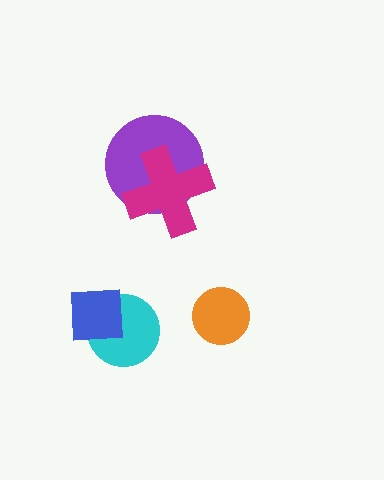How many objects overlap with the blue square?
1 object overlaps with the blue square.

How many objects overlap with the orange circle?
0 objects overlap with the orange circle.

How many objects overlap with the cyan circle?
1 object overlaps with the cyan circle.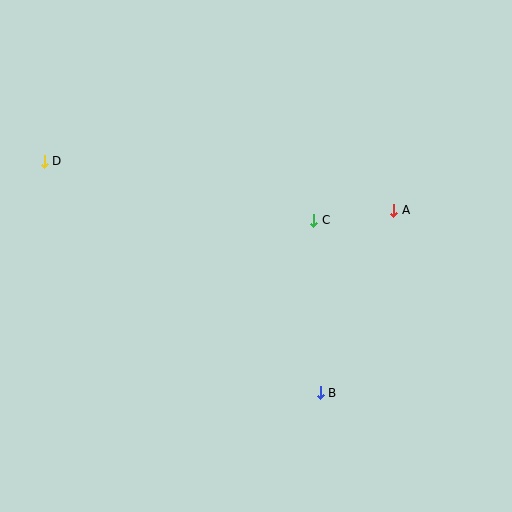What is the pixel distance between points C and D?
The distance between C and D is 276 pixels.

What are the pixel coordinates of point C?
Point C is at (314, 220).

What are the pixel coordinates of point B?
Point B is at (320, 393).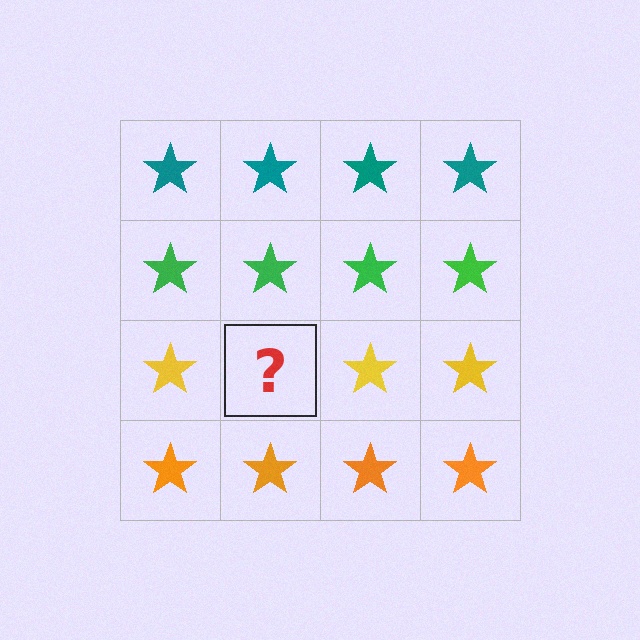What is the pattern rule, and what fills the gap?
The rule is that each row has a consistent color. The gap should be filled with a yellow star.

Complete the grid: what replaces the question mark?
The question mark should be replaced with a yellow star.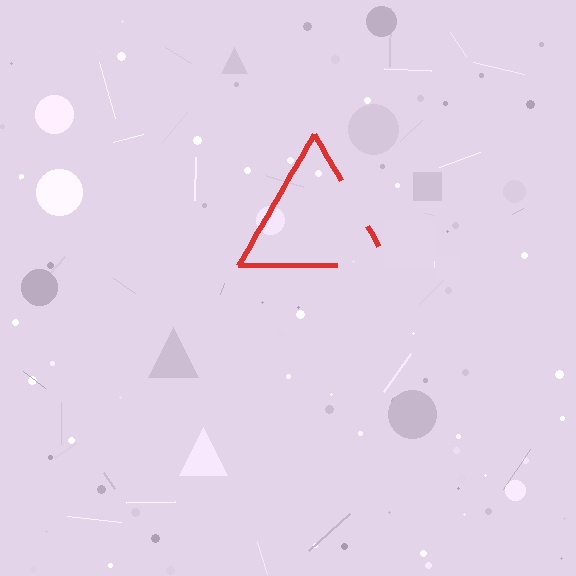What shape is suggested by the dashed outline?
The dashed outline suggests a triangle.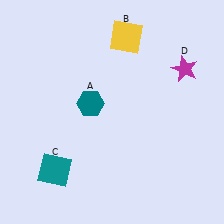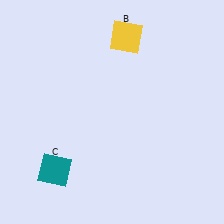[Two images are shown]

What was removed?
The magenta star (D), the teal hexagon (A) were removed in Image 2.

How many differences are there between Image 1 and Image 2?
There are 2 differences between the two images.